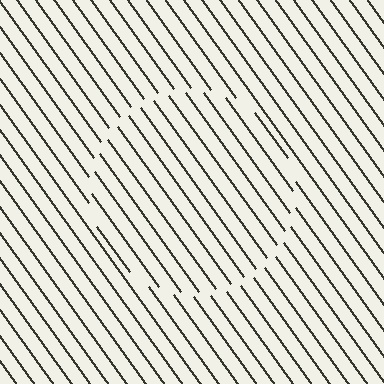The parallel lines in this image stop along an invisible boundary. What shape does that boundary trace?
An illusory circle. The interior of the shape contains the same grating, shifted by half a period — the contour is defined by the phase discontinuity where line-ends from the inner and outer gratings abut.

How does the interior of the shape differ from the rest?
The interior of the shape contains the same grating, shifted by half a period — the contour is defined by the phase discontinuity where line-ends from the inner and outer gratings abut.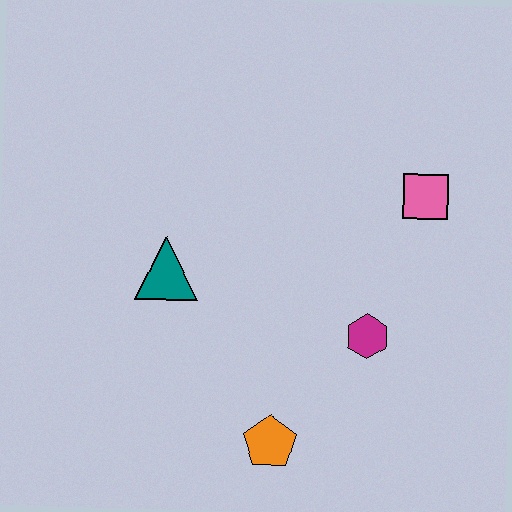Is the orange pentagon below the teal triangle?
Yes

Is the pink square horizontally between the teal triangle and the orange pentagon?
No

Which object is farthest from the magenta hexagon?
The teal triangle is farthest from the magenta hexagon.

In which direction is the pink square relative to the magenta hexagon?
The pink square is above the magenta hexagon.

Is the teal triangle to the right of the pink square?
No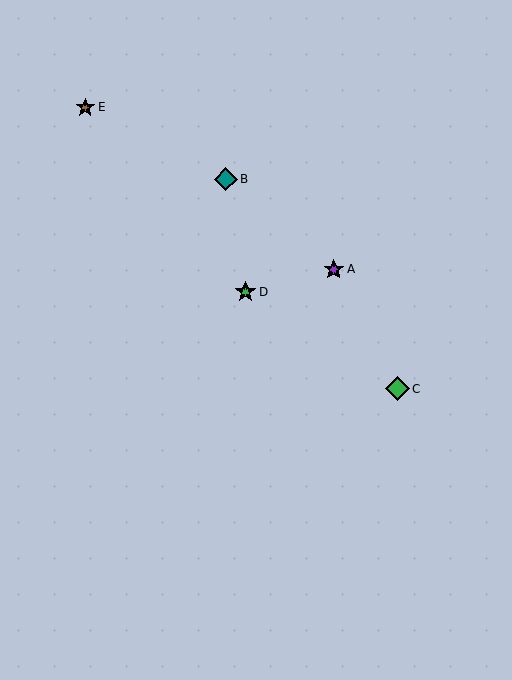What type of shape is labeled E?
Shape E is a brown star.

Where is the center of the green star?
The center of the green star is at (245, 292).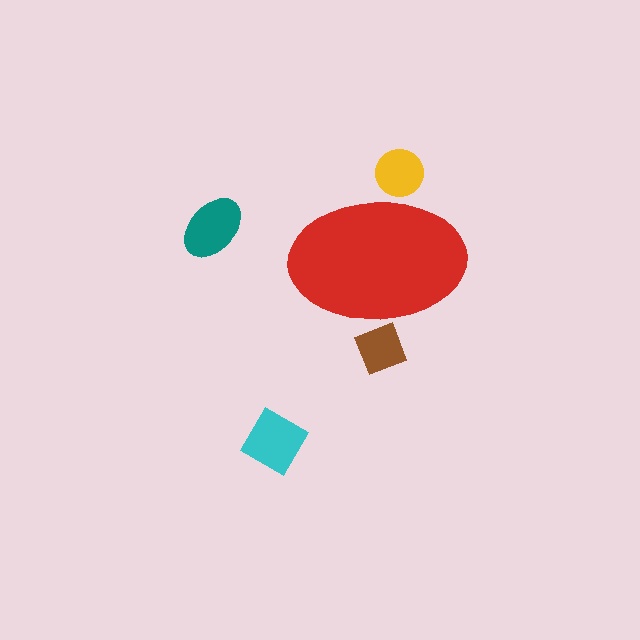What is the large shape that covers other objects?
A red ellipse.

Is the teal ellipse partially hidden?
No, the teal ellipse is fully visible.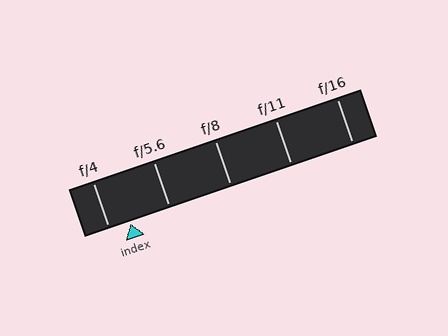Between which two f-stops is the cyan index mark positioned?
The index mark is between f/4 and f/5.6.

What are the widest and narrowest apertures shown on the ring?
The widest aperture shown is f/4 and the narrowest is f/16.